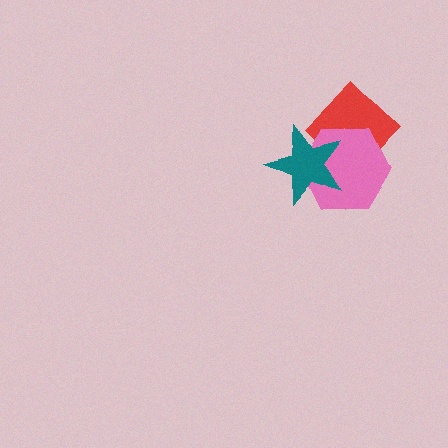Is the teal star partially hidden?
No, no other shape covers it.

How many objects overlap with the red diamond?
2 objects overlap with the red diamond.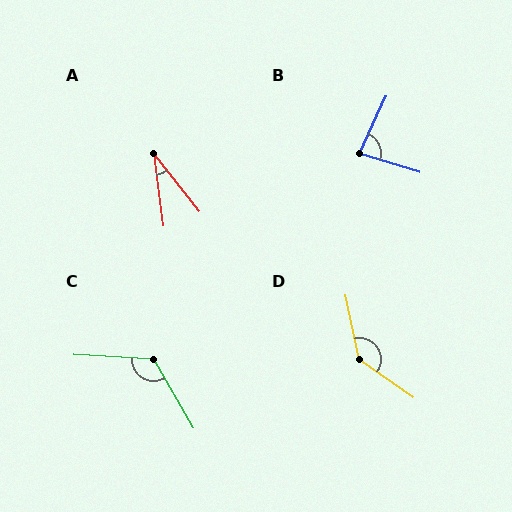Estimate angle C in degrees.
Approximately 123 degrees.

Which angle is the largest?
D, at approximately 136 degrees.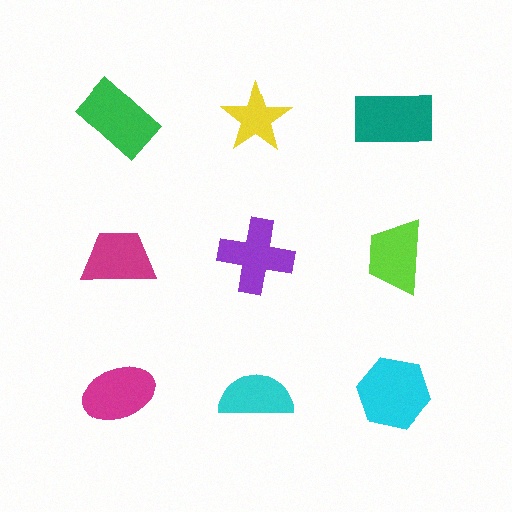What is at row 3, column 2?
A cyan semicircle.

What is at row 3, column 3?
A cyan hexagon.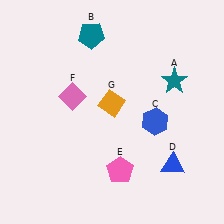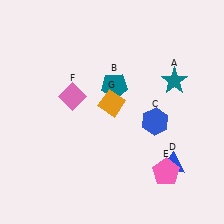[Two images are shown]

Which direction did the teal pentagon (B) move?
The teal pentagon (B) moved down.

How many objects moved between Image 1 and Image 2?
2 objects moved between the two images.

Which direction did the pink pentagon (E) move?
The pink pentagon (E) moved right.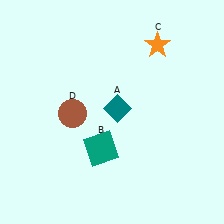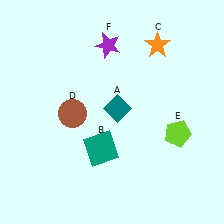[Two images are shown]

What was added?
A lime pentagon (E), a purple star (F) were added in Image 2.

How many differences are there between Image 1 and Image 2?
There are 2 differences between the two images.